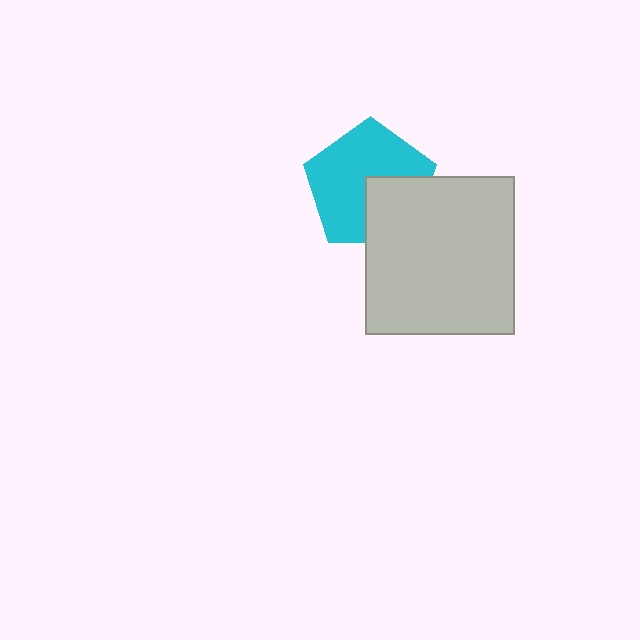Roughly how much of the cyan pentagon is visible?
Most of it is visible (roughly 67%).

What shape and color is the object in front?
The object in front is a light gray rectangle.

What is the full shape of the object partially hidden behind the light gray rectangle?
The partially hidden object is a cyan pentagon.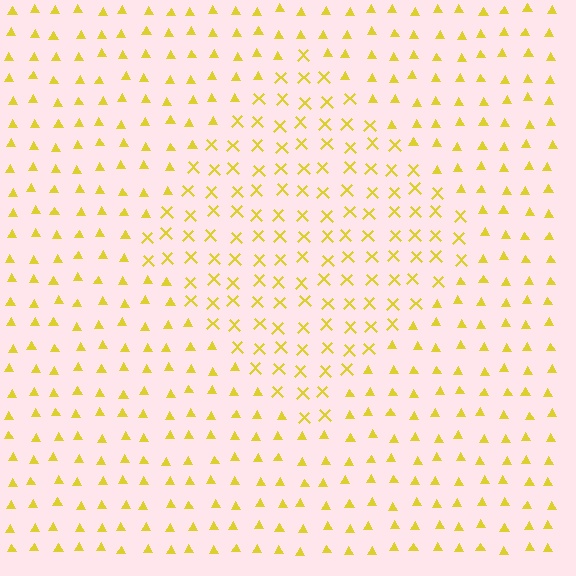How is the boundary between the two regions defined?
The boundary is defined by a change in element shape: X marks inside vs. triangles outside. All elements share the same color and spacing.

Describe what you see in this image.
The image is filled with small yellow elements arranged in a uniform grid. A diamond-shaped region contains X marks, while the surrounding area contains triangles. The boundary is defined purely by the change in element shape.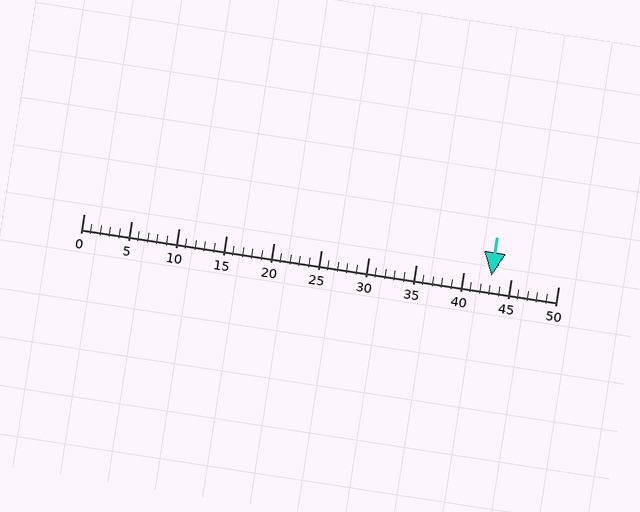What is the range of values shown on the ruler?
The ruler shows values from 0 to 50.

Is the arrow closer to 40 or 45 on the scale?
The arrow is closer to 45.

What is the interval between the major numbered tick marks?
The major tick marks are spaced 5 units apart.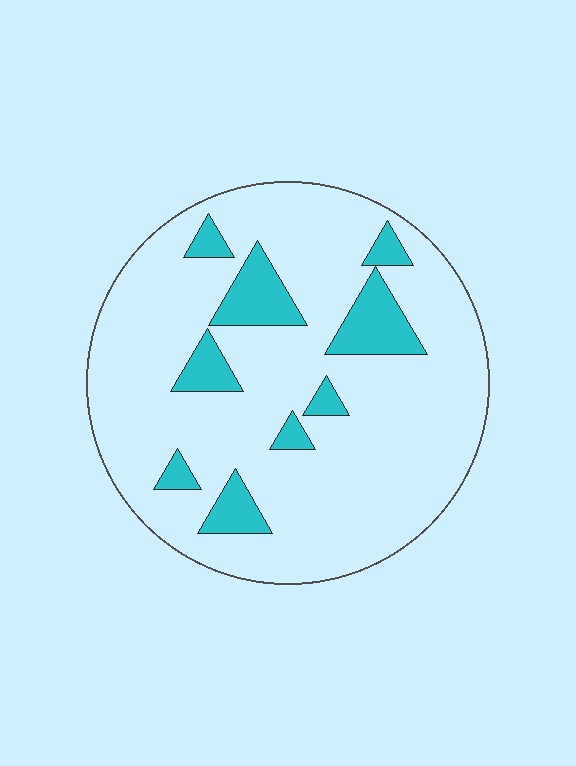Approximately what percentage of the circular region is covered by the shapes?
Approximately 15%.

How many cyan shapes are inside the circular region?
9.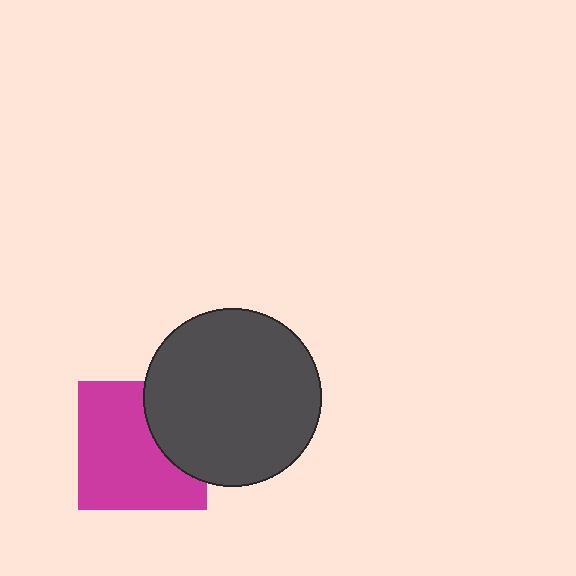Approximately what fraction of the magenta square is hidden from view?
Roughly 31% of the magenta square is hidden behind the dark gray circle.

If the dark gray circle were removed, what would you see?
You would see the complete magenta square.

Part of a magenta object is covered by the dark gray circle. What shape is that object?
It is a square.